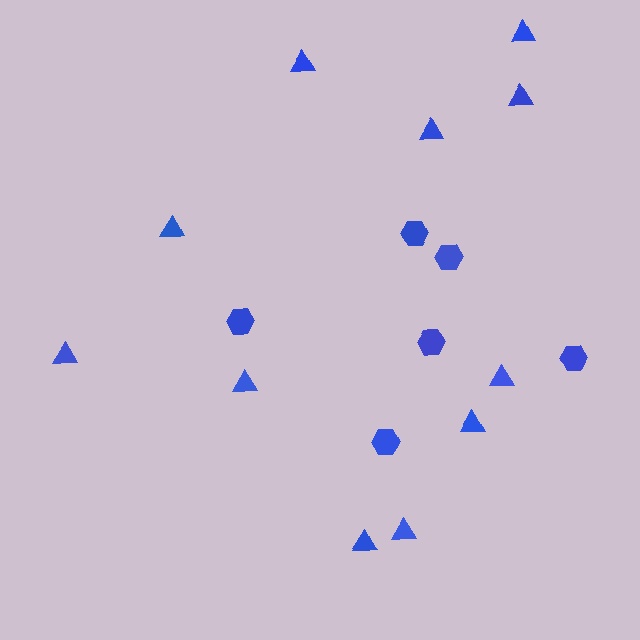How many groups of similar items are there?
There are 2 groups: one group of hexagons (6) and one group of triangles (11).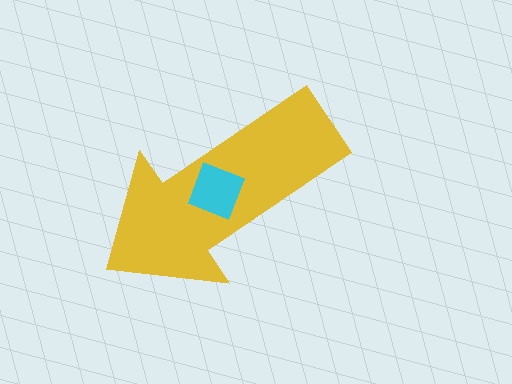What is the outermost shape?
The yellow arrow.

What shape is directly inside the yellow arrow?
The cyan square.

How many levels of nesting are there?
2.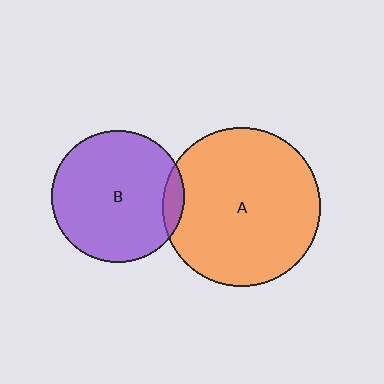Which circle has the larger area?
Circle A (orange).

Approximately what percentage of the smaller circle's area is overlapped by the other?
Approximately 10%.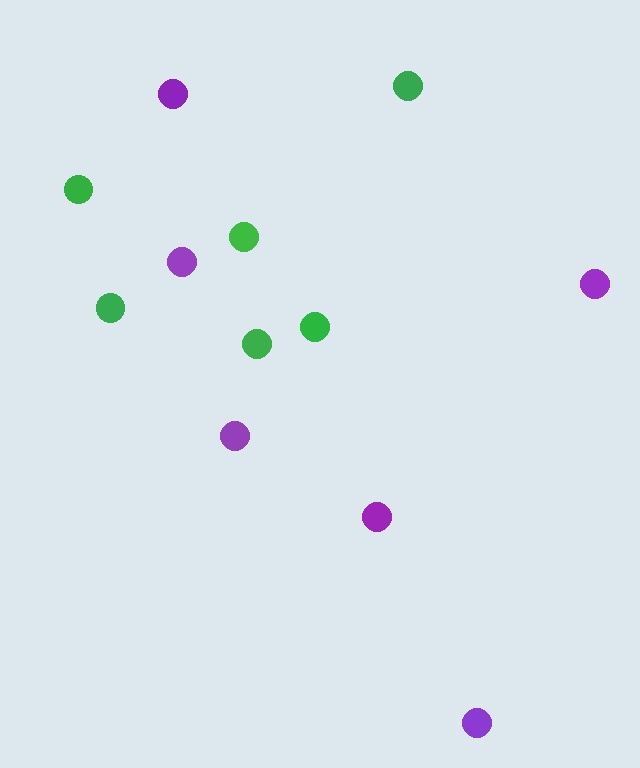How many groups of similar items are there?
There are 2 groups: one group of green circles (6) and one group of purple circles (6).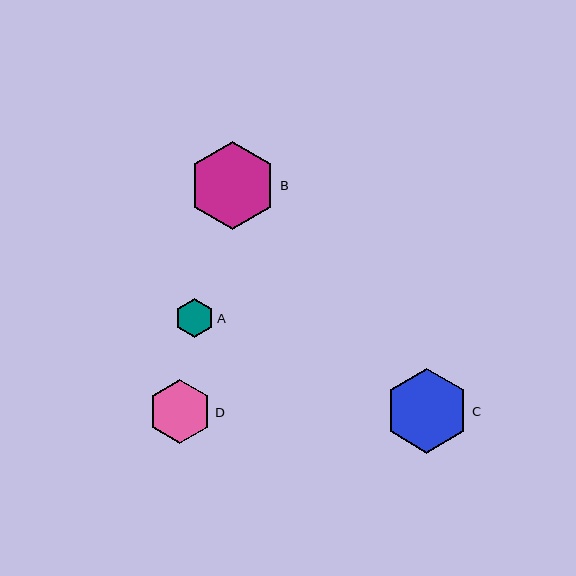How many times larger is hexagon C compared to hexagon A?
Hexagon C is approximately 2.2 times the size of hexagon A.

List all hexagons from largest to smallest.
From largest to smallest: B, C, D, A.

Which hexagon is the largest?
Hexagon B is the largest with a size of approximately 88 pixels.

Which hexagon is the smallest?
Hexagon A is the smallest with a size of approximately 39 pixels.